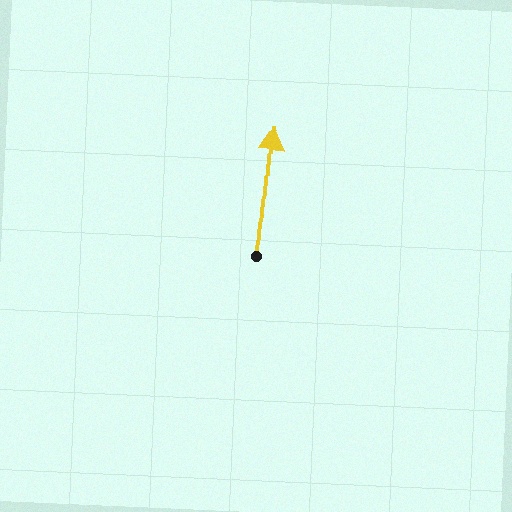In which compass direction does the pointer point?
North.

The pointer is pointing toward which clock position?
Roughly 12 o'clock.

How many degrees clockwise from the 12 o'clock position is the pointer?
Approximately 5 degrees.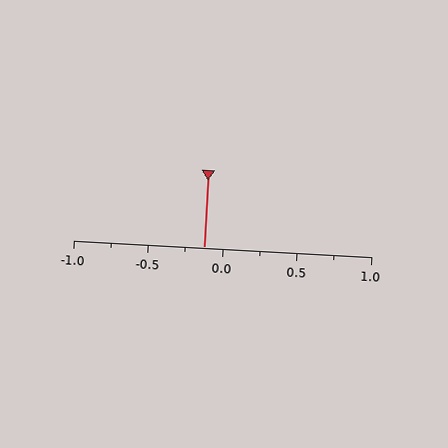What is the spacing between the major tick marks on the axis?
The major ticks are spaced 0.5 apart.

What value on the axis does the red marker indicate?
The marker indicates approximately -0.12.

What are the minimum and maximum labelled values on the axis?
The axis runs from -1.0 to 1.0.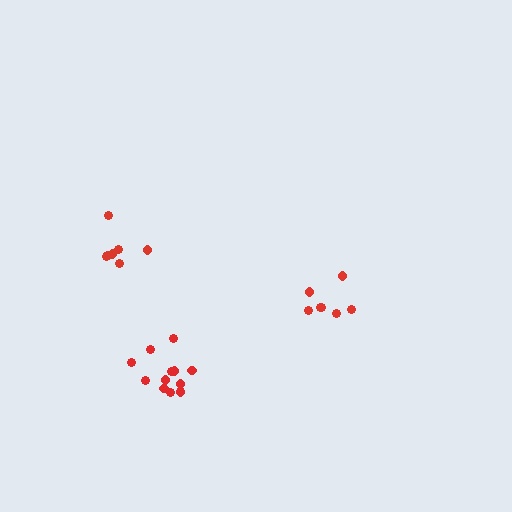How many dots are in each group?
Group 1: 13 dots, Group 2: 7 dots, Group 3: 7 dots (27 total).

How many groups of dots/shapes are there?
There are 3 groups.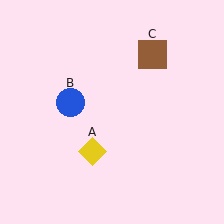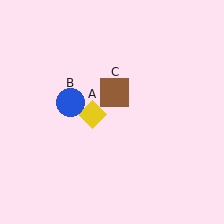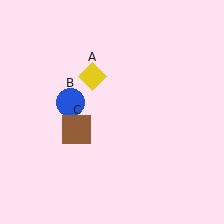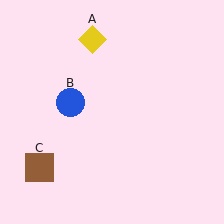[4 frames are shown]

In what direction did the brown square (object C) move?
The brown square (object C) moved down and to the left.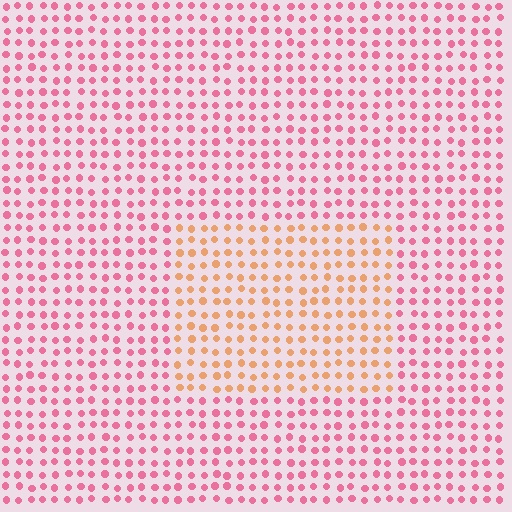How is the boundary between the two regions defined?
The boundary is defined purely by a slight shift in hue (about 46 degrees). Spacing, size, and orientation are identical on both sides.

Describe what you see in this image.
The image is filled with small pink elements in a uniform arrangement. A rectangle-shaped region is visible where the elements are tinted to a slightly different hue, forming a subtle color boundary.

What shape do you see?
I see a rectangle.